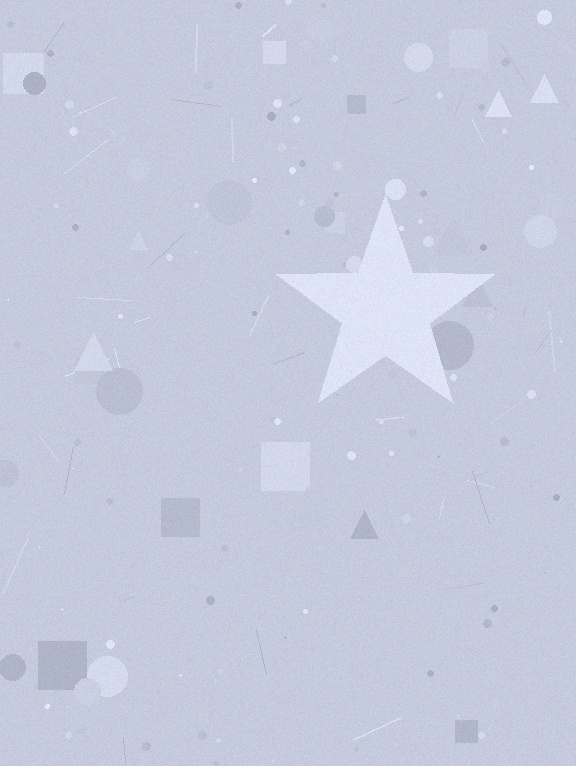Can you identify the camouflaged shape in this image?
The camouflaged shape is a star.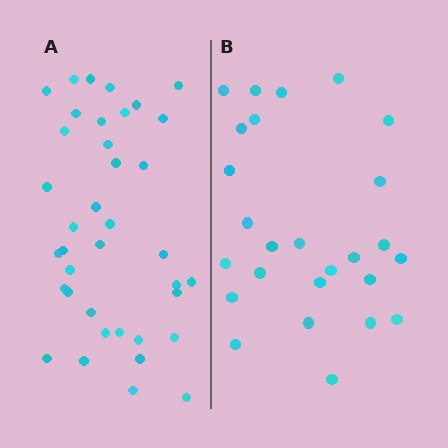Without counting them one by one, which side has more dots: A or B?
Region A (the left region) has more dots.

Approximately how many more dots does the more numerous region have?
Region A has roughly 12 or so more dots than region B.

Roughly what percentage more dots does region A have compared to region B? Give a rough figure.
About 45% more.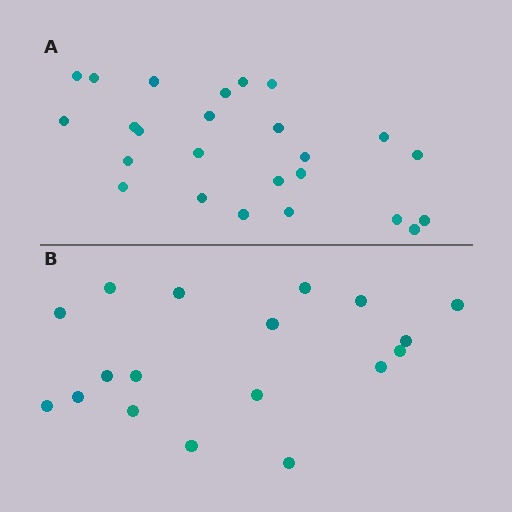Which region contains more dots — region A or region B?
Region A (the top region) has more dots.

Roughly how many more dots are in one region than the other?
Region A has roughly 8 or so more dots than region B.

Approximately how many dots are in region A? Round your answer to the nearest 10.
About 20 dots. (The exact count is 25, which rounds to 20.)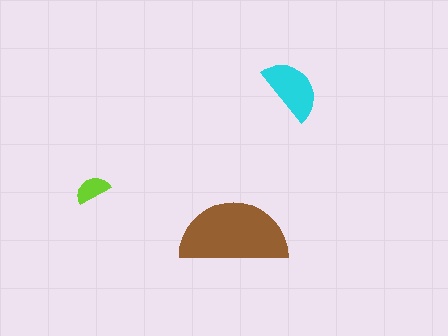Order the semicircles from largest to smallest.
the brown one, the cyan one, the lime one.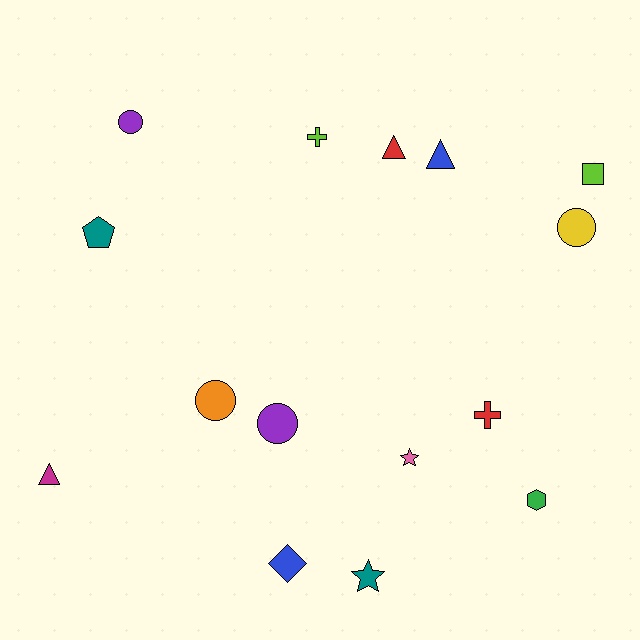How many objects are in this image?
There are 15 objects.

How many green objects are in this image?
There is 1 green object.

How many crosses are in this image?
There are 2 crosses.